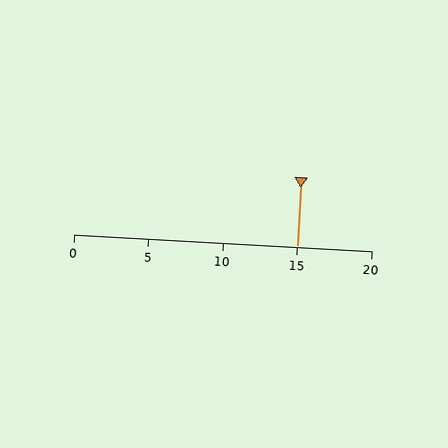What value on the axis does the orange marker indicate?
The marker indicates approximately 15.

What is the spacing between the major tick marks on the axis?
The major ticks are spaced 5 apart.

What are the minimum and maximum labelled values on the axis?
The axis runs from 0 to 20.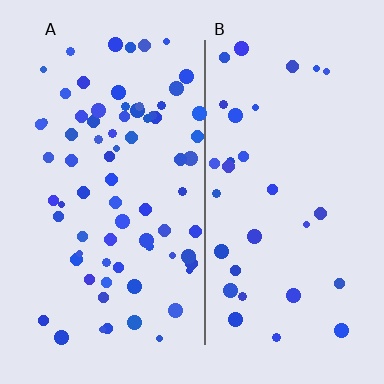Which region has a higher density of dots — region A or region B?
A (the left).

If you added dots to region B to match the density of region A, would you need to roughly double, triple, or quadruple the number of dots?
Approximately double.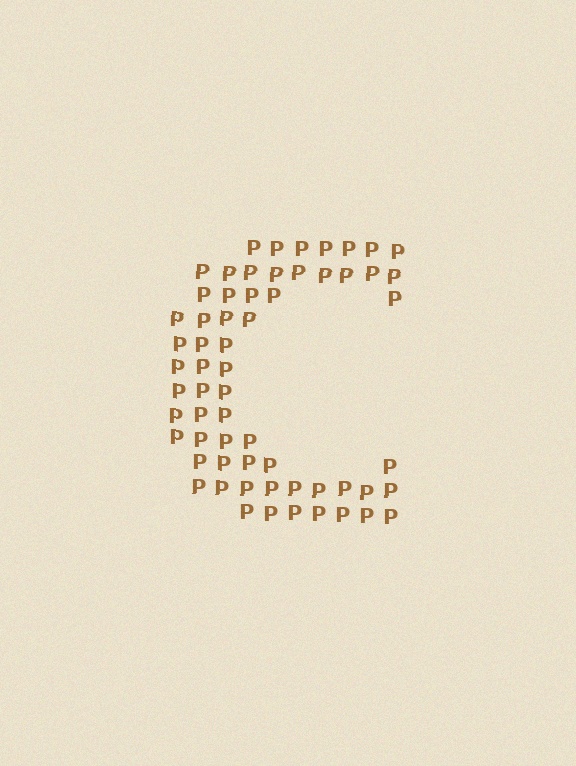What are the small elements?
The small elements are letter P's.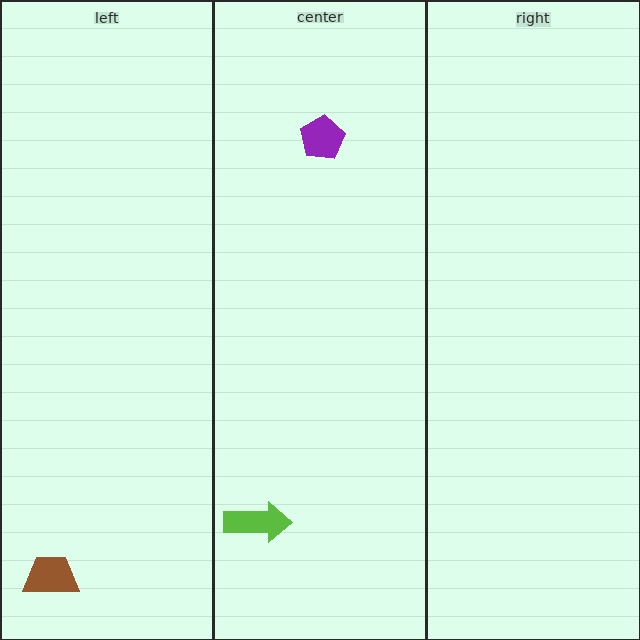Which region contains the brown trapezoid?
The left region.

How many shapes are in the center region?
2.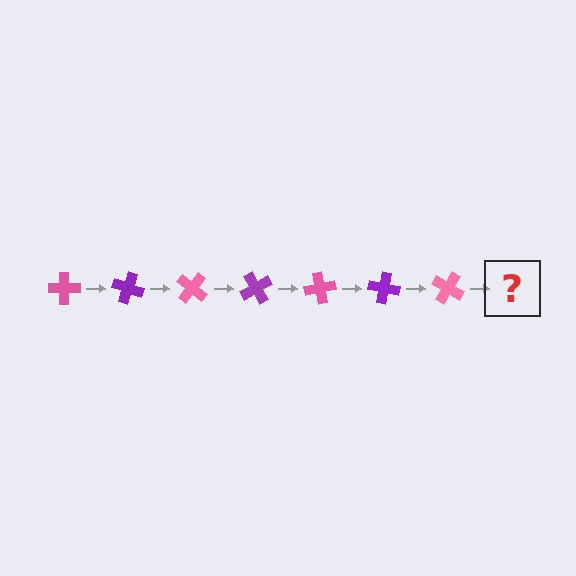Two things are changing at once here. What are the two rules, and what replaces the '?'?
The two rules are that it rotates 20 degrees each step and the color cycles through pink and purple. The '?' should be a purple cross, rotated 140 degrees from the start.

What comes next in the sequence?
The next element should be a purple cross, rotated 140 degrees from the start.